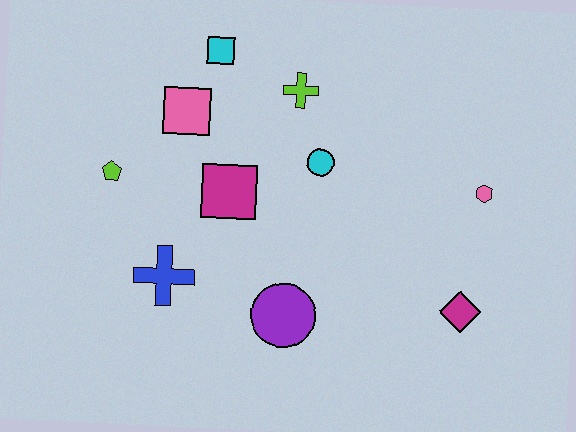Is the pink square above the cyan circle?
Yes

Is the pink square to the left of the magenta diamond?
Yes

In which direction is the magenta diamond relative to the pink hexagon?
The magenta diamond is below the pink hexagon.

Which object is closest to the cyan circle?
The lime cross is closest to the cyan circle.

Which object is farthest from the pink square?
The magenta diamond is farthest from the pink square.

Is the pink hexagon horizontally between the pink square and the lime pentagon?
No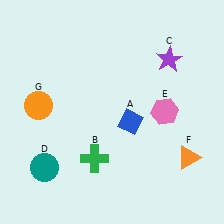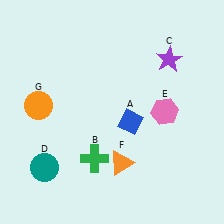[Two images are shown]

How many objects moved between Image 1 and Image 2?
1 object moved between the two images.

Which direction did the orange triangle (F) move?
The orange triangle (F) moved left.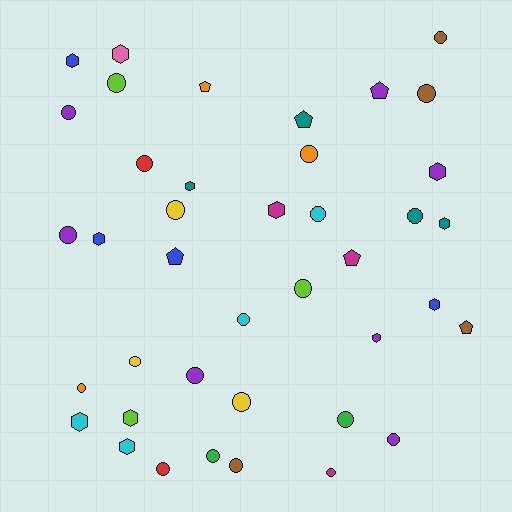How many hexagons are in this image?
There are 12 hexagons.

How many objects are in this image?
There are 40 objects.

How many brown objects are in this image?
There are 4 brown objects.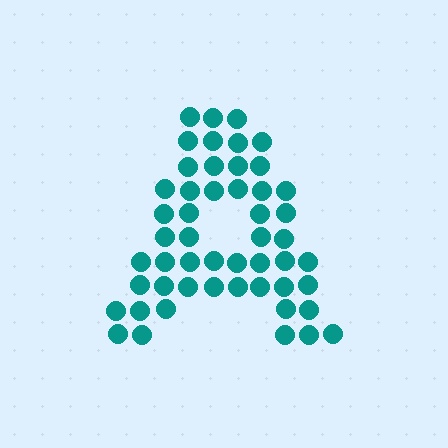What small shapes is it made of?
It is made of small circles.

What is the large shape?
The large shape is the letter A.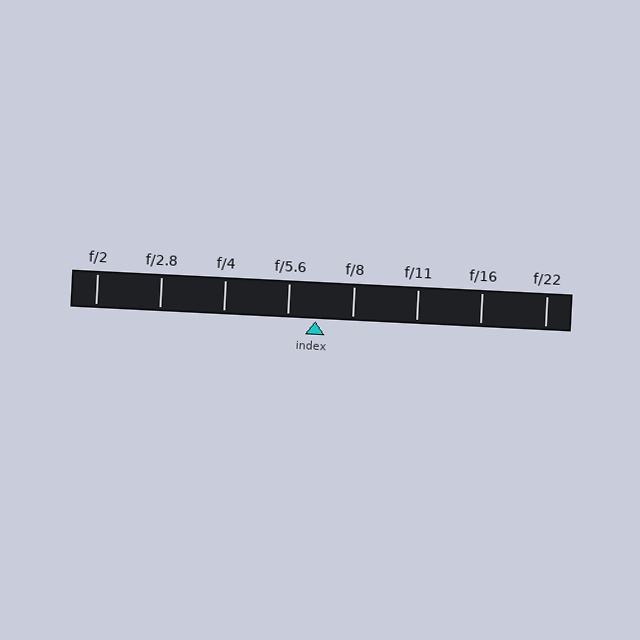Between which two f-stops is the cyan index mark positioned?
The index mark is between f/5.6 and f/8.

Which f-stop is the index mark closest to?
The index mark is closest to f/5.6.